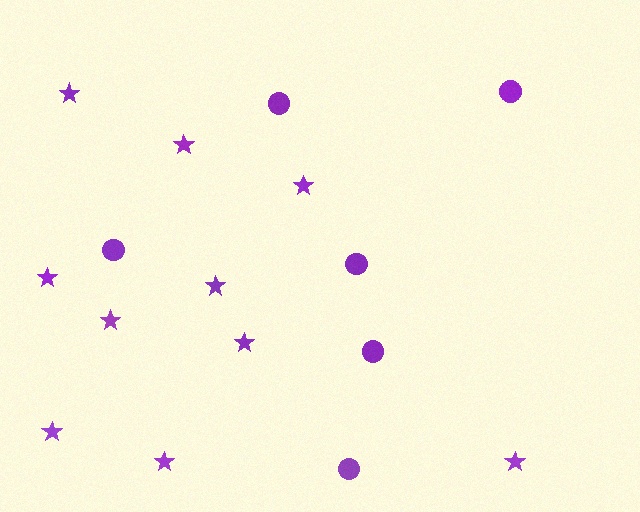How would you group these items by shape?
There are 2 groups: one group of stars (10) and one group of circles (6).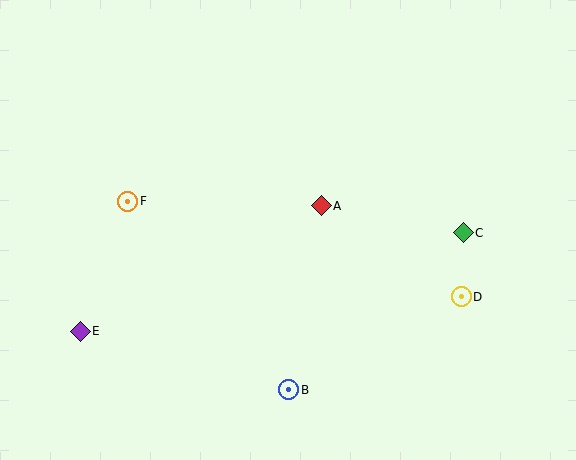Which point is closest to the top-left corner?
Point F is closest to the top-left corner.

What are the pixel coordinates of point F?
Point F is at (128, 201).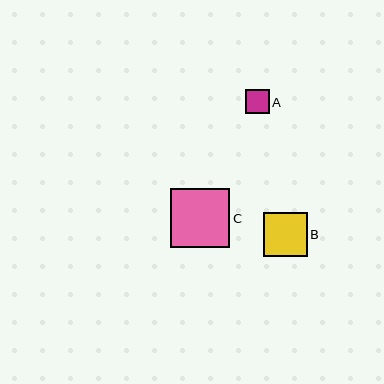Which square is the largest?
Square C is the largest with a size of approximately 59 pixels.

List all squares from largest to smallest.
From largest to smallest: C, B, A.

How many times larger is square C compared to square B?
Square C is approximately 1.3 times the size of square B.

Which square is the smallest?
Square A is the smallest with a size of approximately 24 pixels.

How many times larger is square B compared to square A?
Square B is approximately 1.8 times the size of square A.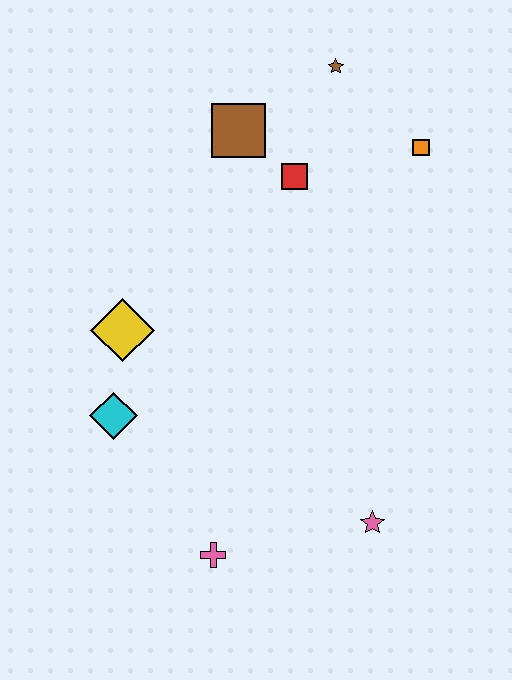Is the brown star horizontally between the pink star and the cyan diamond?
Yes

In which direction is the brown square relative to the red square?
The brown square is to the left of the red square.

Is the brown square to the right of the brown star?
No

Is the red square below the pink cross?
No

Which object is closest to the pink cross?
The pink star is closest to the pink cross.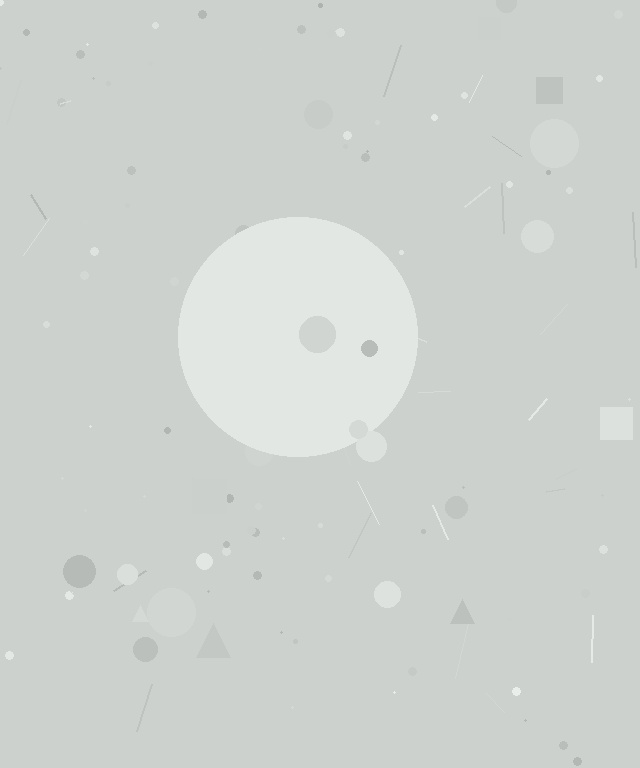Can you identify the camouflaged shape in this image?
The camouflaged shape is a circle.